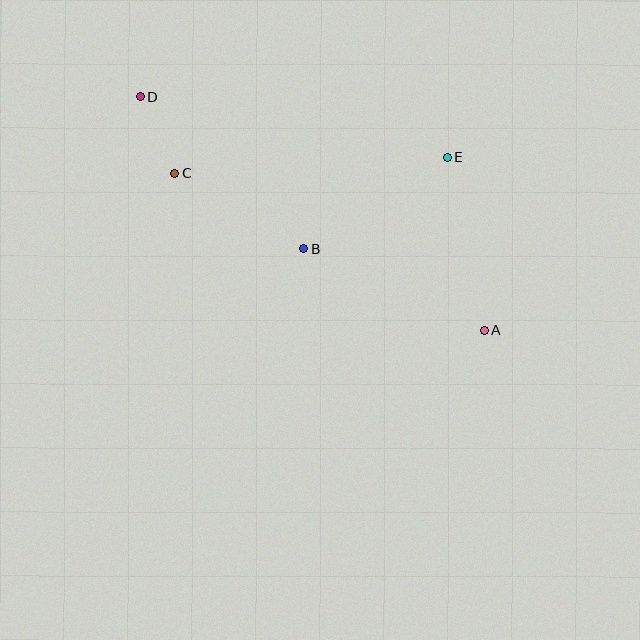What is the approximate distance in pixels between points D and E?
The distance between D and E is approximately 313 pixels.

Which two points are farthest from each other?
Points A and D are farthest from each other.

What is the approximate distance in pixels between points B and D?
The distance between B and D is approximately 223 pixels.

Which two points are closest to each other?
Points C and D are closest to each other.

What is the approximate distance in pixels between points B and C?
The distance between B and C is approximately 149 pixels.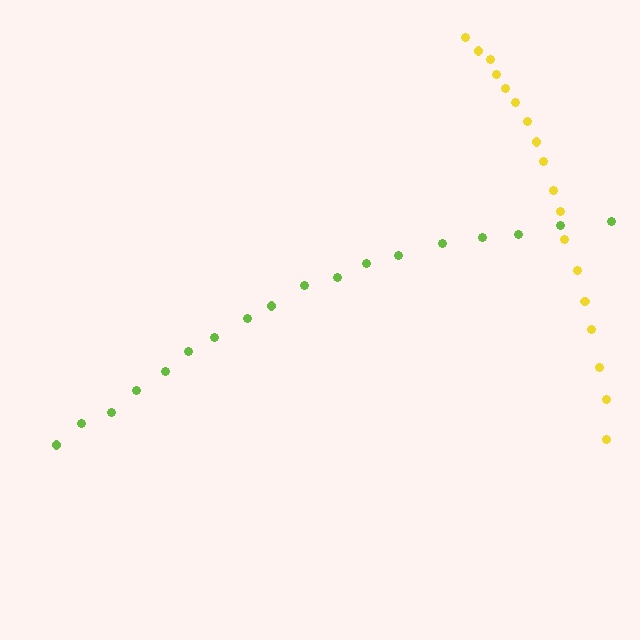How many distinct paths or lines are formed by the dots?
There are 2 distinct paths.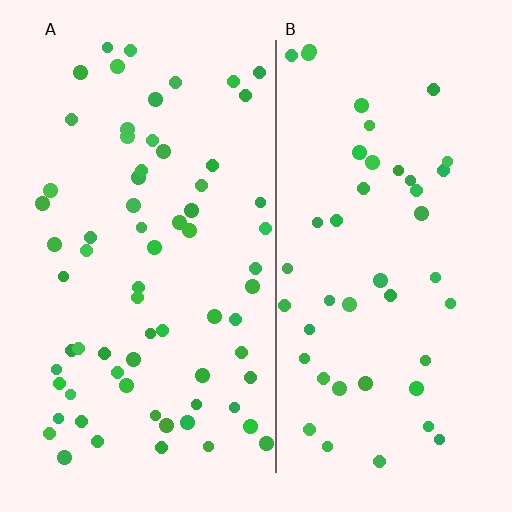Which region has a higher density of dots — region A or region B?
A (the left).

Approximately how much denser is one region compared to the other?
Approximately 1.4× — region A over region B.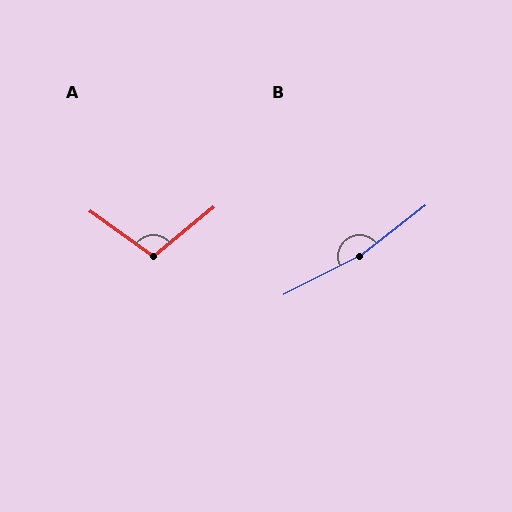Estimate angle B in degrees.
Approximately 169 degrees.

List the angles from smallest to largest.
A (105°), B (169°).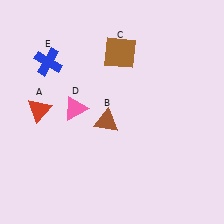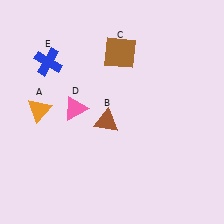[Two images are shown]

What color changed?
The triangle (A) changed from red in Image 1 to orange in Image 2.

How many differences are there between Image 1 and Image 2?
There is 1 difference between the two images.